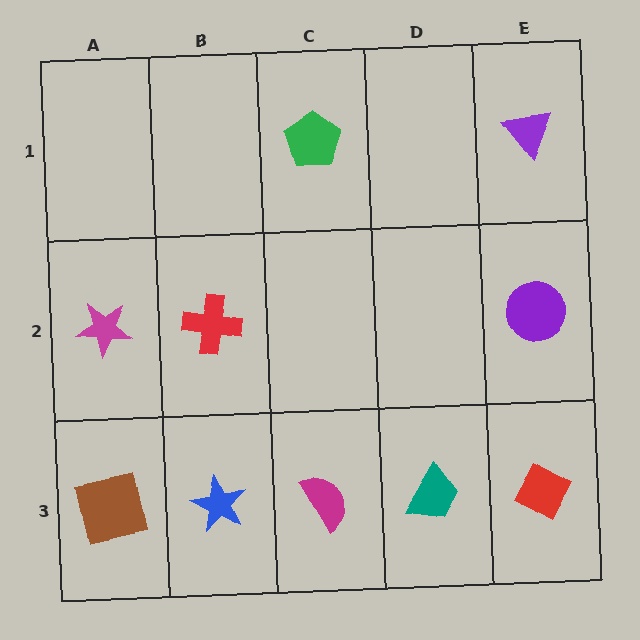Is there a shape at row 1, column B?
No, that cell is empty.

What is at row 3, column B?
A blue star.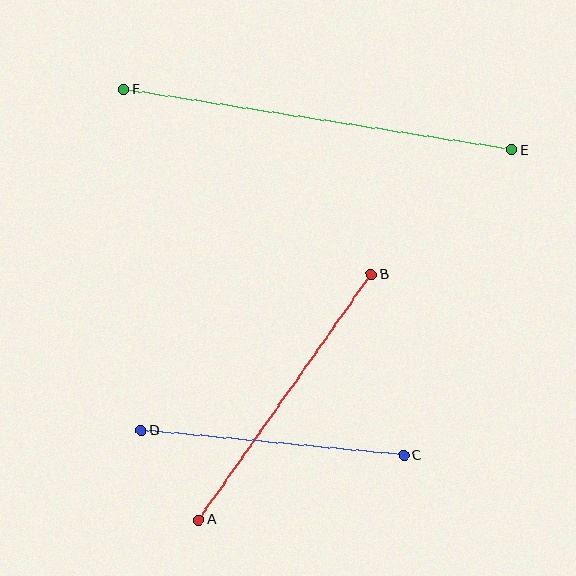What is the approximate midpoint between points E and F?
The midpoint is at approximately (318, 120) pixels.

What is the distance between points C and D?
The distance is approximately 263 pixels.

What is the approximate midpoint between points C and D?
The midpoint is at approximately (272, 443) pixels.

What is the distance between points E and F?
The distance is approximately 392 pixels.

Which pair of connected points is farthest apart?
Points E and F are farthest apart.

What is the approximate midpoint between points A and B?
The midpoint is at approximately (285, 397) pixels.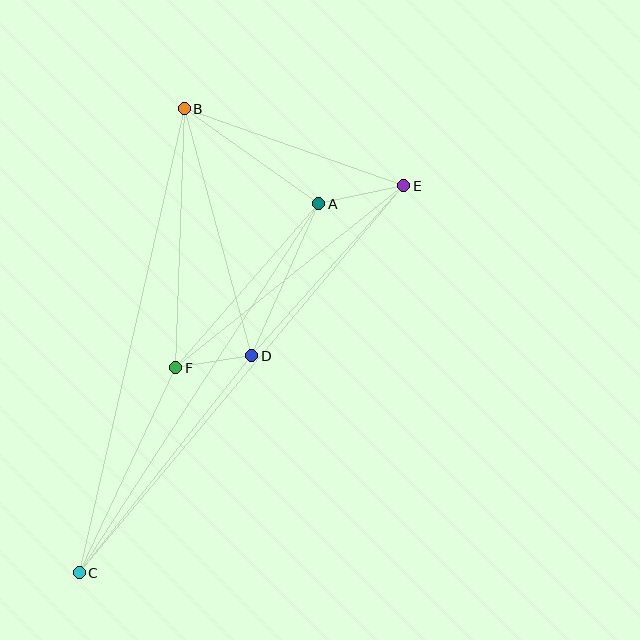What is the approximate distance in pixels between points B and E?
The distance between B and E is approximately 232 pixels.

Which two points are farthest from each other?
Points C and E are farthest from each other.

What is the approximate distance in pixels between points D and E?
The distance between D and E is approximately 228 pixels.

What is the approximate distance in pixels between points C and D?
The distance between C and D is approximately 277 pixels.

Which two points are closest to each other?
Points D and F are closest to each other.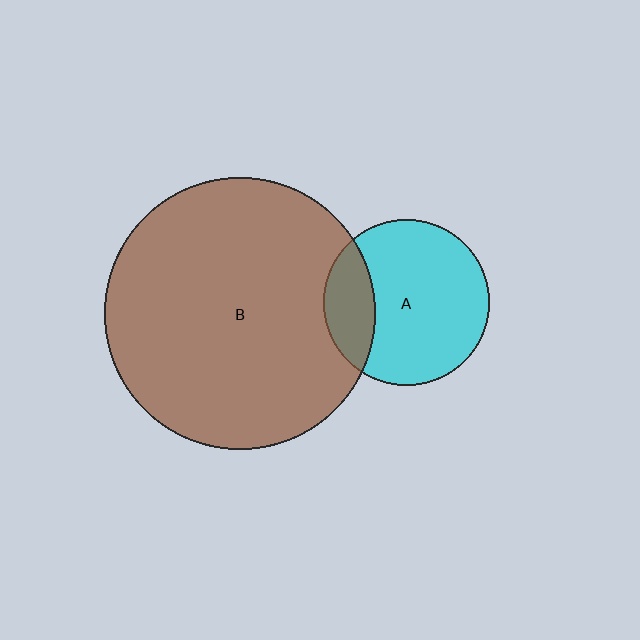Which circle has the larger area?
Circle B (brown).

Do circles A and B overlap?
Yes.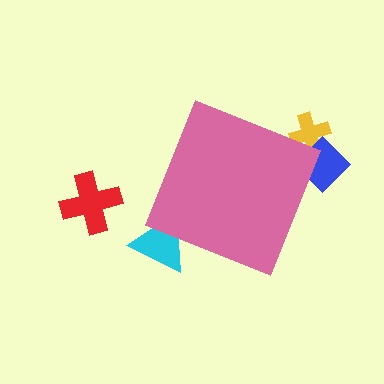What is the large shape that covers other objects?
A pink diamond.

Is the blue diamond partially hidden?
Yes, the blue diamond is partially hidden behind the pink diamond.